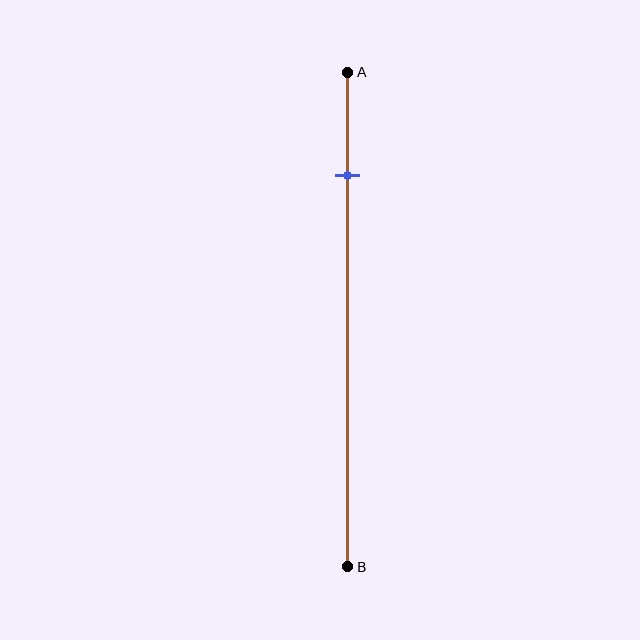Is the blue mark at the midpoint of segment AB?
No, the mark is at about 20% from A, not at the 50% midpoint.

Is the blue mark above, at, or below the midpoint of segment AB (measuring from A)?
The blue mark is above the midpoint of segment AB.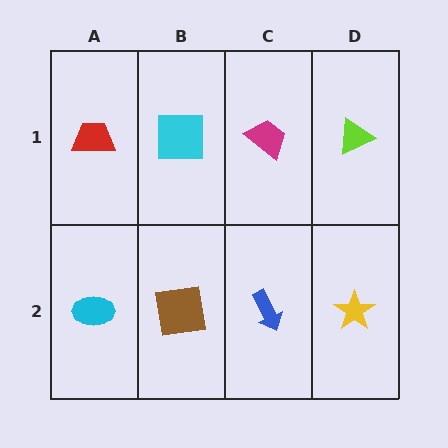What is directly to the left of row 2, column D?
A blue arrow.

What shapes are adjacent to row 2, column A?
A red trapezoid (row 1, column A), a brown square (row 2, column B).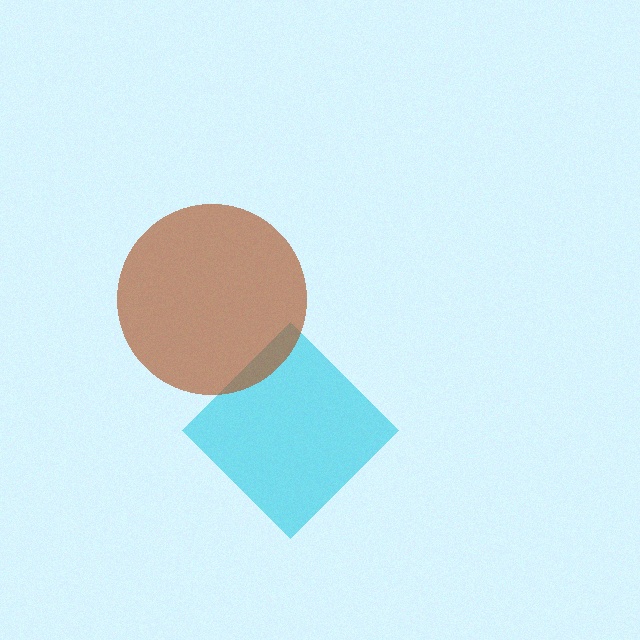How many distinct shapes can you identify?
There are 2 distinct shapes: a cyan diamond, a brown circle.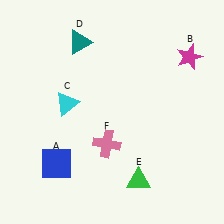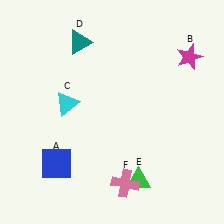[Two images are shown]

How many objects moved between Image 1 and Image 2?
1 object moved between the two images.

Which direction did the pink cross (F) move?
The pink cross (F) moved down.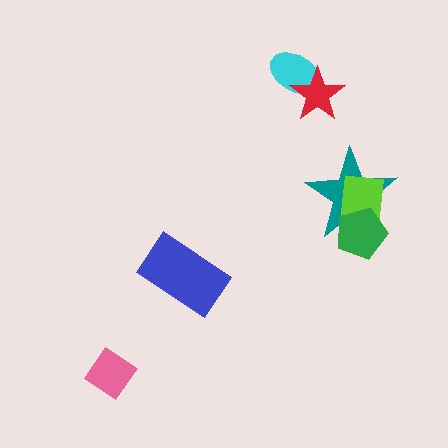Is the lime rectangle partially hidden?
Yes, it is partially covered by another shape.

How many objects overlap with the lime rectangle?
2 objects overlap with the lime rectangle.